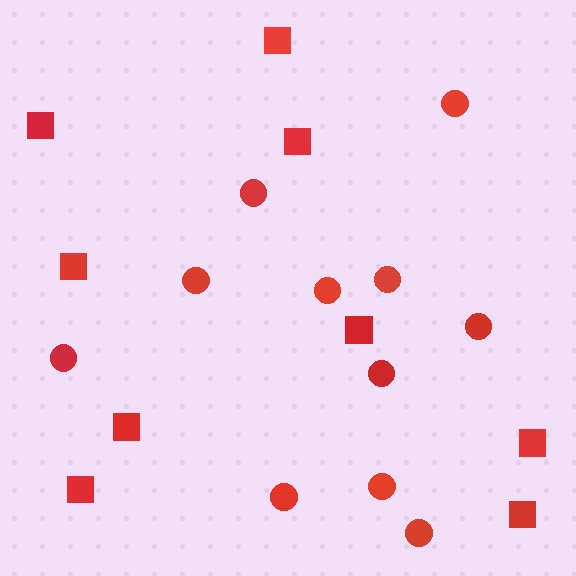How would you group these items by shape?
There are 2 groups: one group of circles (11) and one group of squares (9).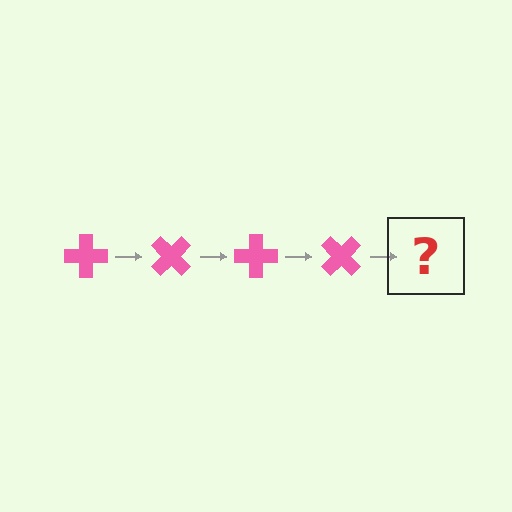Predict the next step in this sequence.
The next step is a pink cross rotated 180 degrees.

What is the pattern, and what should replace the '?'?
The pattern is that the cross rotates 45 degrees each step. The '?' should be a pink cross rotated 180 degrees.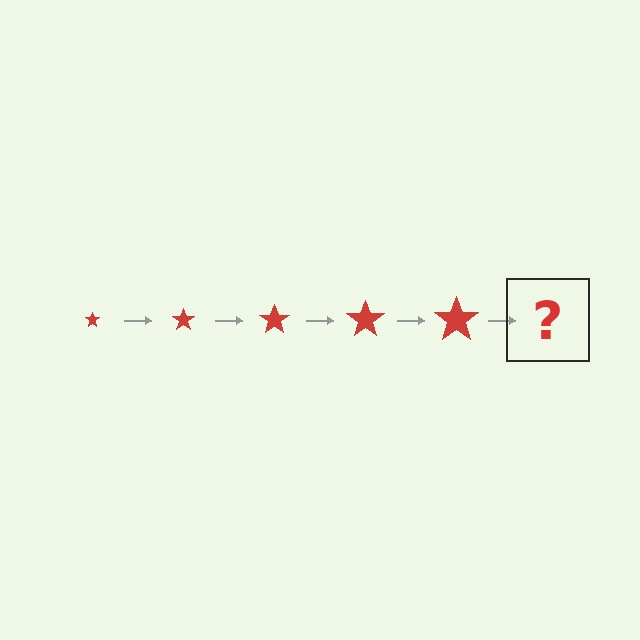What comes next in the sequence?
The next element should be a red star, larger than the previous one.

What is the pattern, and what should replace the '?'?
The pattern is that the star gets progressively larger each step. The '?' should be a red star, larger than the previous one.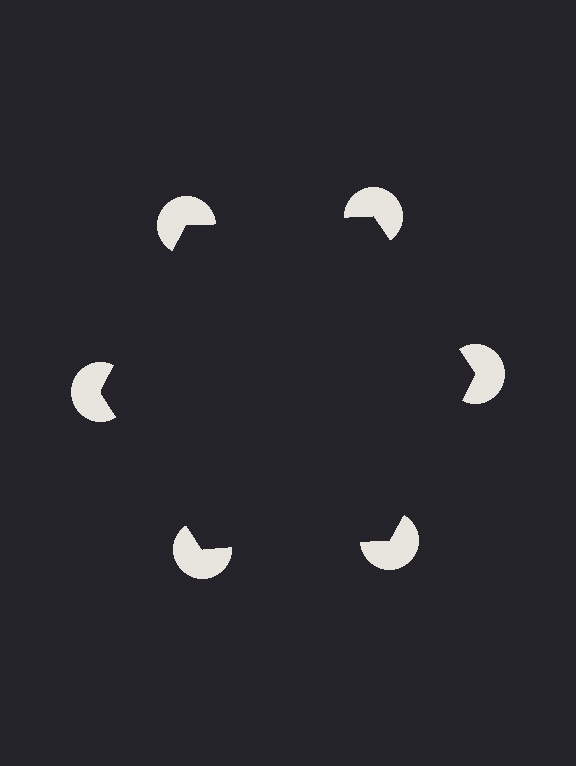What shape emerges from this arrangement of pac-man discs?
An illusory hexagon — its edges are inferred from the aligned wedge cuts in the pac-man discs, not physically drawn.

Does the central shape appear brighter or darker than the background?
It typically appears slightly darker than the background, even though no actual brightness change is drawn.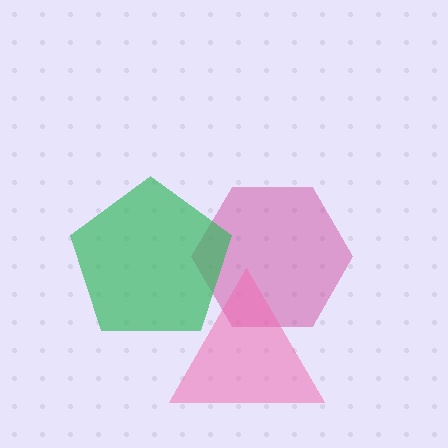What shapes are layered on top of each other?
The layered shapes are: a magenta hexagon, a green pentagon, a pink triangle.